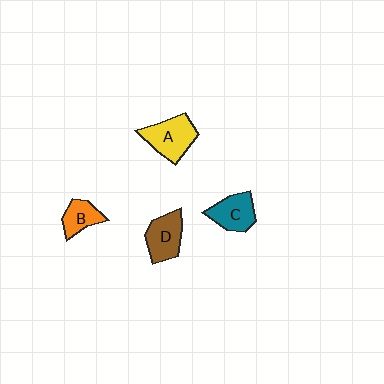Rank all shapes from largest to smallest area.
From largest to smallest: A (yellow), D (brown), C (teal), B (orange).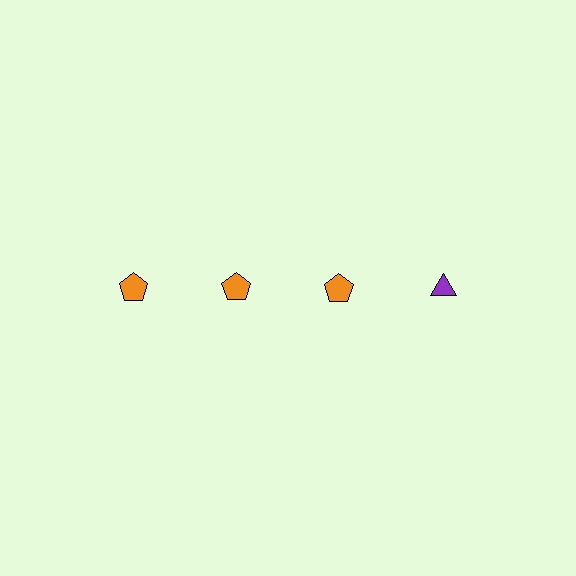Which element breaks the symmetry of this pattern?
The purple triangle in the top row, second from right column breaks the symmetry. All other shapes are orange pentagons.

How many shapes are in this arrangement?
There are 4 shapes arranged in a grid pattern.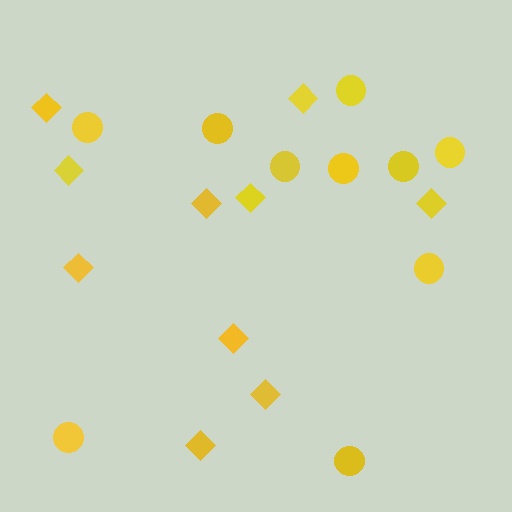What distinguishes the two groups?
There are 2 groups: one group of diamonds (10) and one group of circles (10).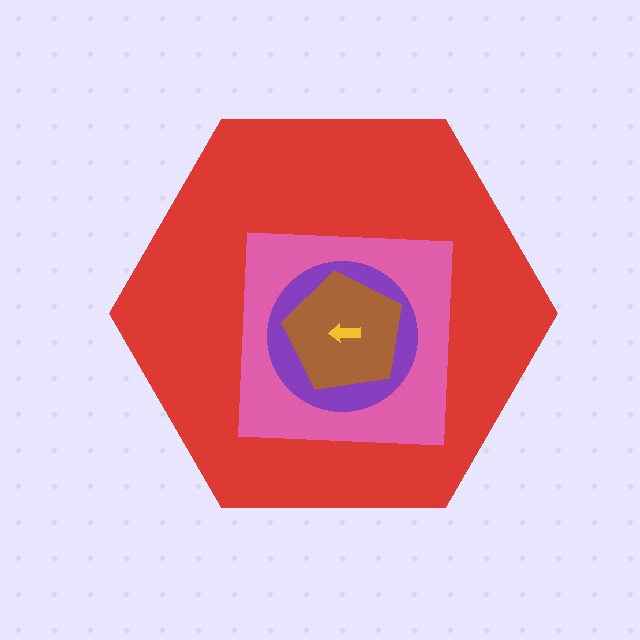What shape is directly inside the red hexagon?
The pink square.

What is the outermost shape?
The red hexagon.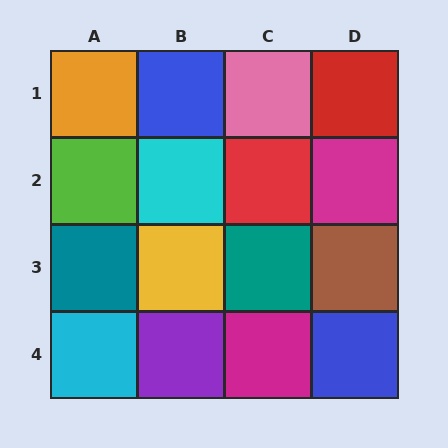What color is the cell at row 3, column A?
Teal.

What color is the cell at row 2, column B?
Cyan.